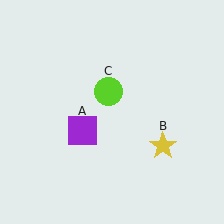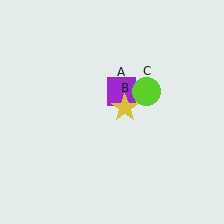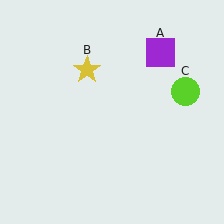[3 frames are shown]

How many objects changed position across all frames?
3 objects changed position: purple square (object A), yellow star (object B), lime circle (object C).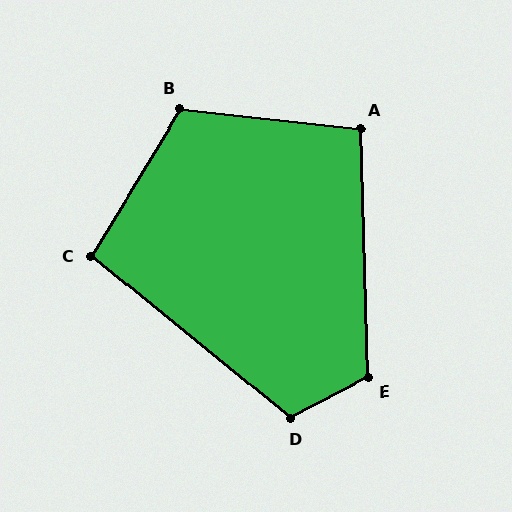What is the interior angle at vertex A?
Approximately 98 degrees (obtuse).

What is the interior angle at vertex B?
Approximately 115 degrees (obtuse).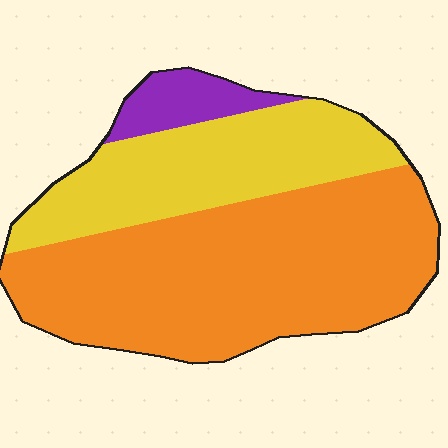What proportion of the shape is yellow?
Yellow takes up about one third (1/3) of the shape.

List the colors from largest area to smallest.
From largest to smallest: orange, yellow, purple.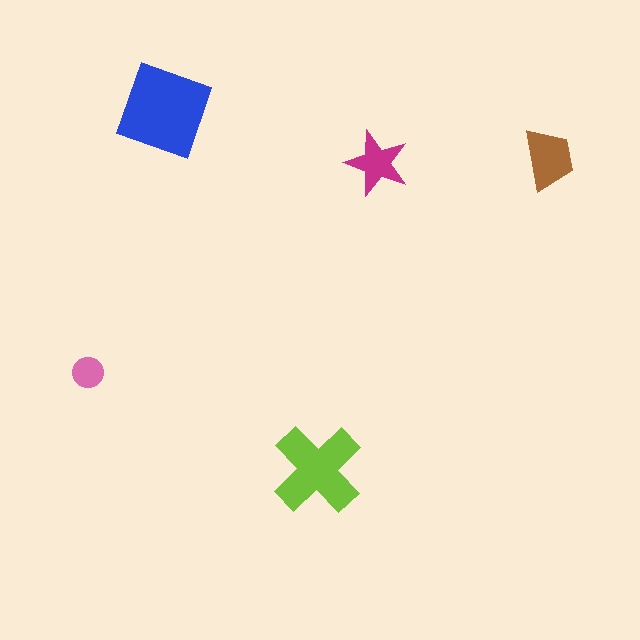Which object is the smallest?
The pink circle.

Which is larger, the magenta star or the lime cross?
The lime cross.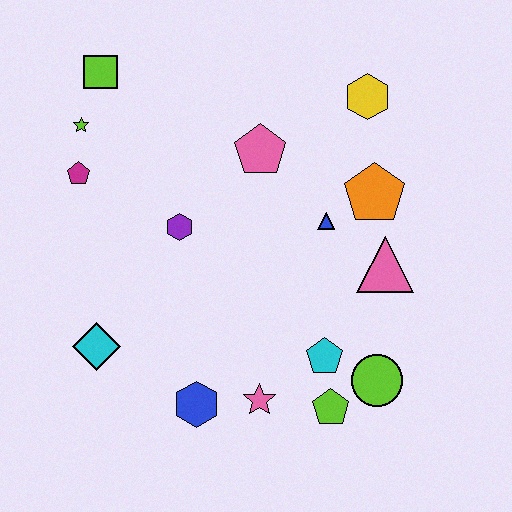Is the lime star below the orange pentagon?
No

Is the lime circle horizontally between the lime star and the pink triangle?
Yes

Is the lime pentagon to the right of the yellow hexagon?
No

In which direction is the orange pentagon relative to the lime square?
The orange pentagon is to the right of the lime square.